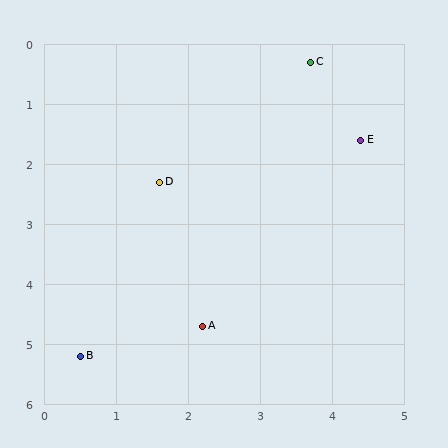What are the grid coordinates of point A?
Point A is at approximately (2.2, 4.7).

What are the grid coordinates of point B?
Point B is at approximately (0.5, 5.2).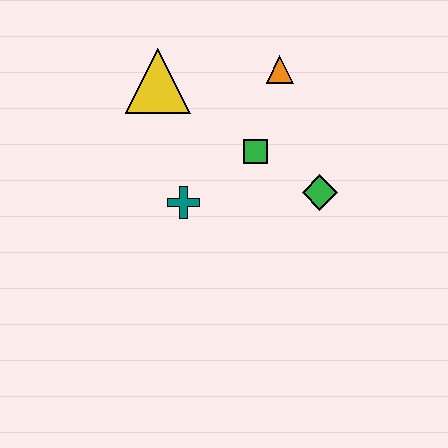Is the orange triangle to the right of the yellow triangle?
Yes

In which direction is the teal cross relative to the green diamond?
The teal cross is to the left of the green diamond.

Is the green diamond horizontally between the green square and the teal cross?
No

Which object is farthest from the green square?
The yellow triangle is farthest from the green square.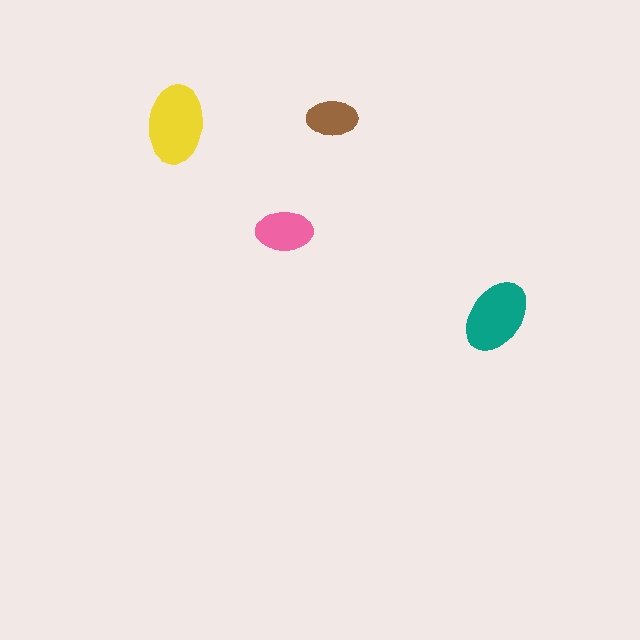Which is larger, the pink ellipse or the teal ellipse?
The teal one.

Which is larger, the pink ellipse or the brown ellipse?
The pink one.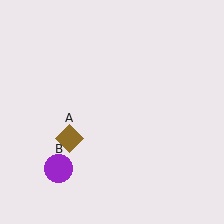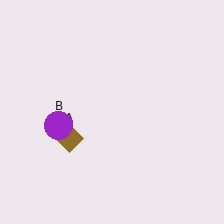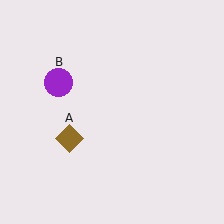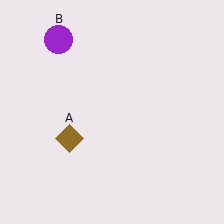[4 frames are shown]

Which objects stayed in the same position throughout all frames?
Brown diamond (object A) remained stationary.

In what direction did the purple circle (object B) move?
The purple circle (object B) moved up.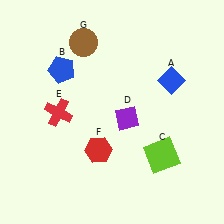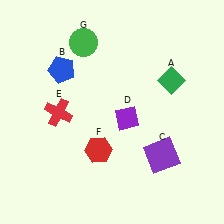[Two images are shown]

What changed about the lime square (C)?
In Image 1, C is lime. In Image 2, it changed to purple.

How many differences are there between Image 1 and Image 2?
There are 3 differences between the two images.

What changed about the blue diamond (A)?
In Image 1, A is blue. In Image 2, it changed to green.